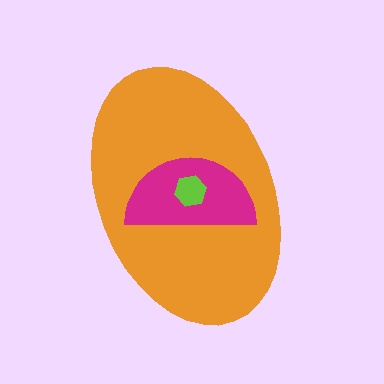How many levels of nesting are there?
3.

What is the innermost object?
The lime hexagon.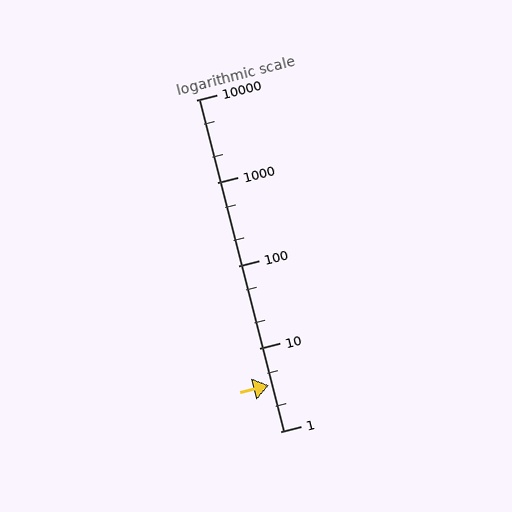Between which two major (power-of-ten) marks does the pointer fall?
The pointer is between 1 and 10.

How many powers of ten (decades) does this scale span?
The scale spans 4 decades, from 1 to 10000.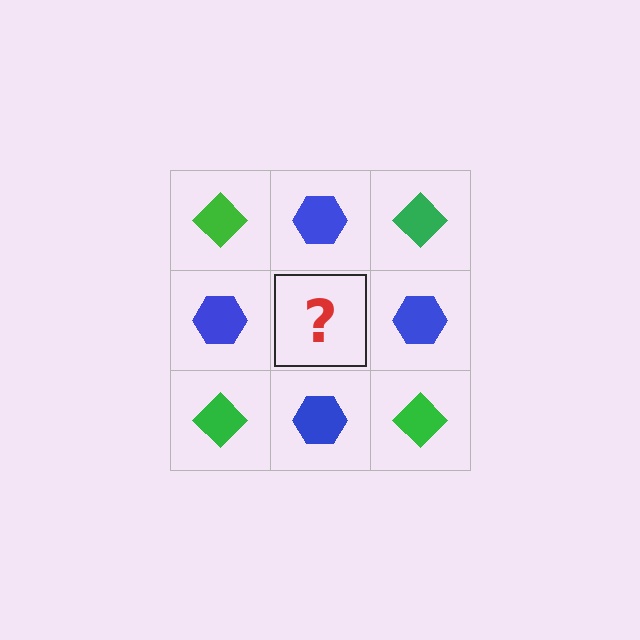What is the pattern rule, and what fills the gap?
The rule is that it alternates green diamond and blue hexagon in a checkerboard pattern. The gap should be filled with a green diamond.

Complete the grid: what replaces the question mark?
The question mark should be replaced with a green diamond.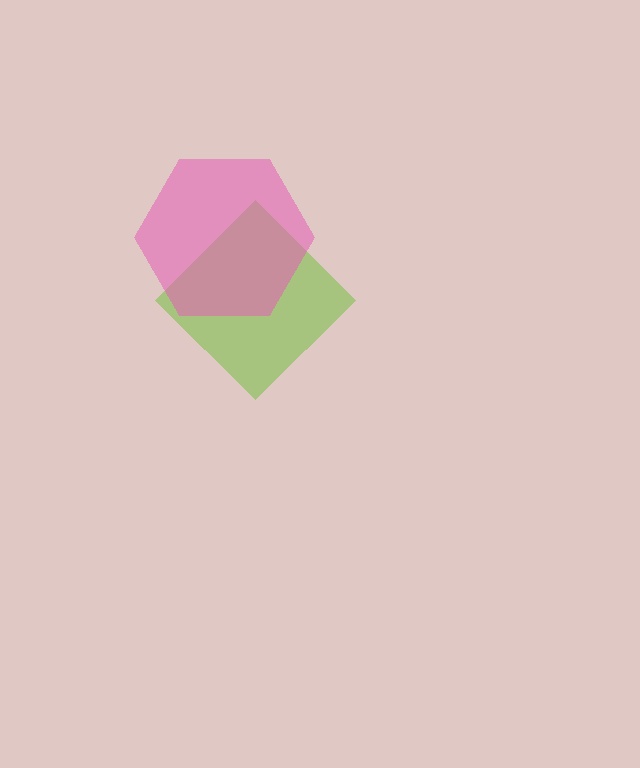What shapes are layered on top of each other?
The layered shapes are: a lime diamond, a pink hexagon.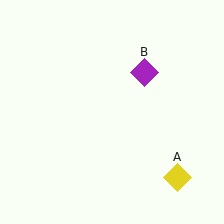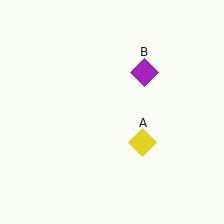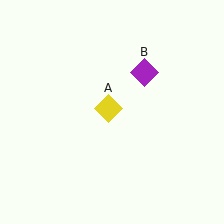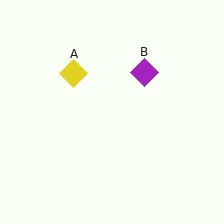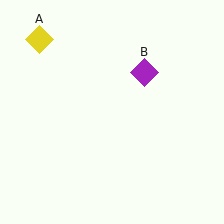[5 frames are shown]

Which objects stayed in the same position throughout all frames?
Purple diamond (object B) remained stationary.